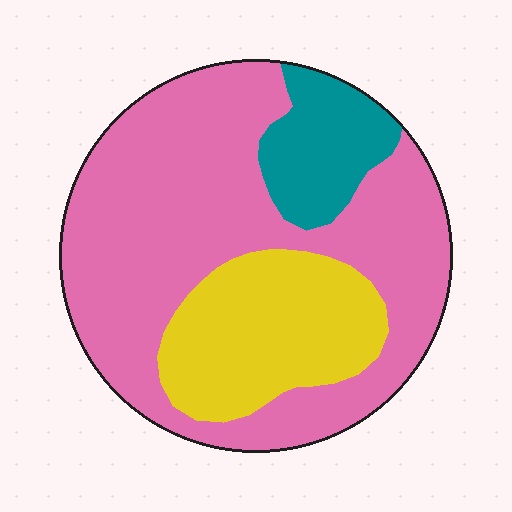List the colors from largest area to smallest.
From largest to smallest: pink, yellow, teal.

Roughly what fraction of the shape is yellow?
Yellow covers roughly 25% of the shape.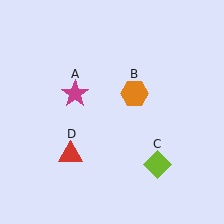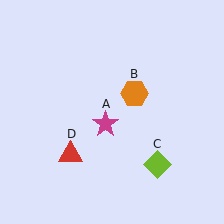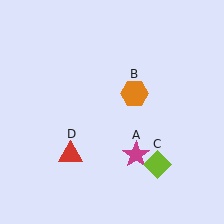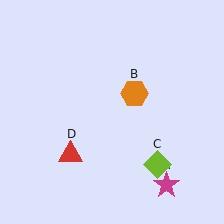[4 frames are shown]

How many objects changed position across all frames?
1 object changed position: magenta star (object A).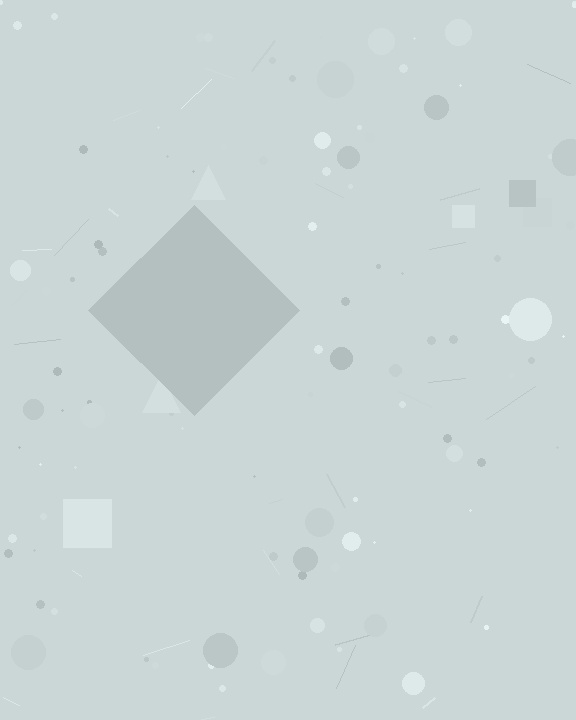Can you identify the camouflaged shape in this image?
The camouflaged shape is a diamond.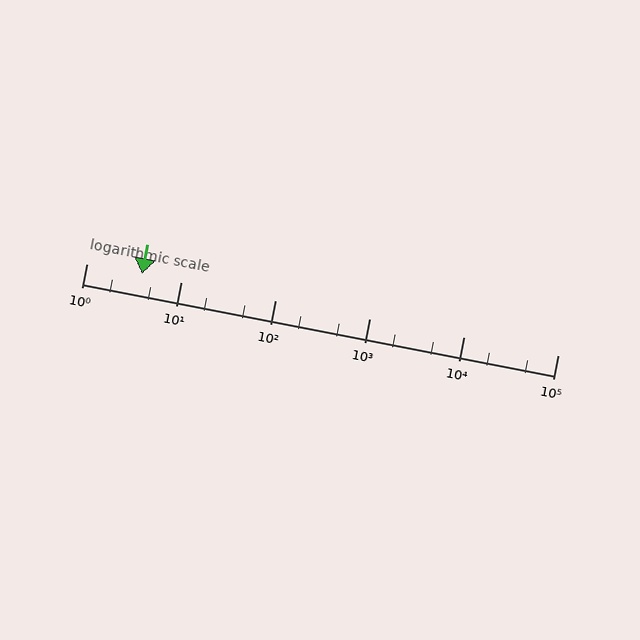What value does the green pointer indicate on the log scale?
The pointer indicates approximately 3.9.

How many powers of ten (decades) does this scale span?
The scale spans 5 decades, from 1 to 100000.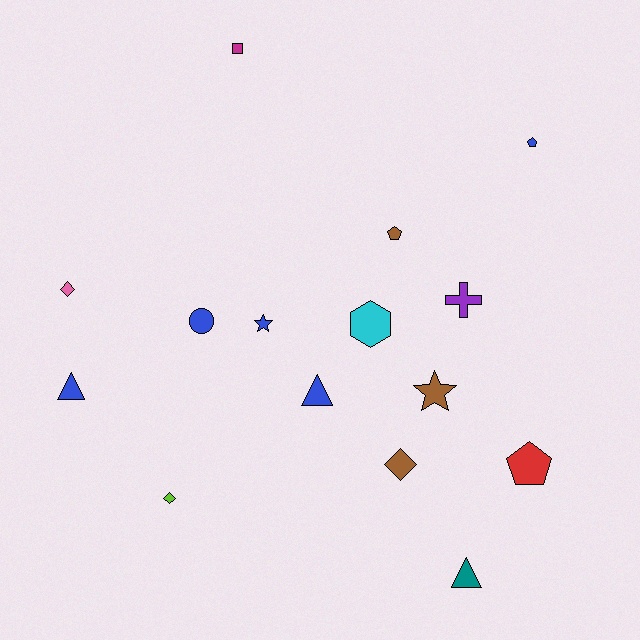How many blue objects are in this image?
There are 5 blue objects.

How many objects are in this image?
There are 15 objects.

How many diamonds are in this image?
There are 3 diamonds.